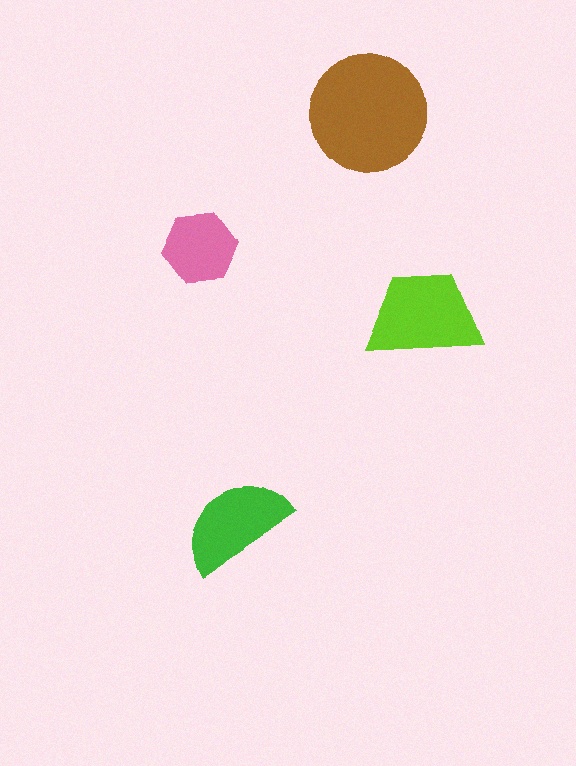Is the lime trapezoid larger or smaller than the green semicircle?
Larger.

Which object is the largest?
The brown circle.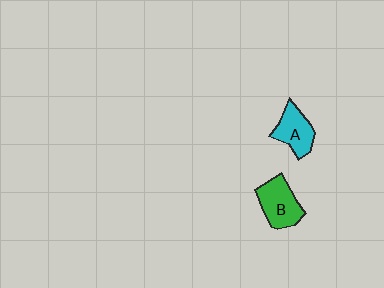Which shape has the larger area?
Shape B (green).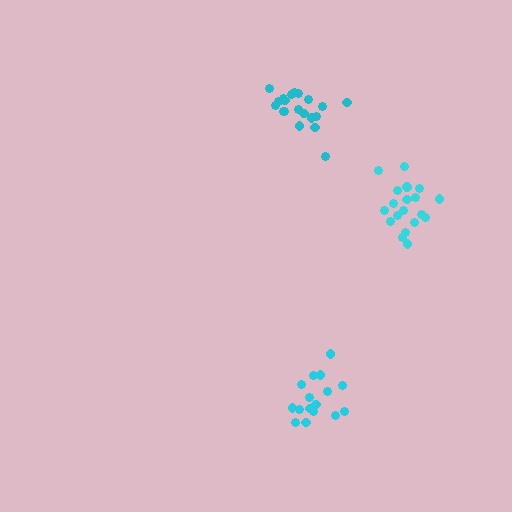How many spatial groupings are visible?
There are 3 spatial groupings.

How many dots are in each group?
Group 1: 19 dots, Group 2: 20 dots, Group 3: 16 dots (55 total).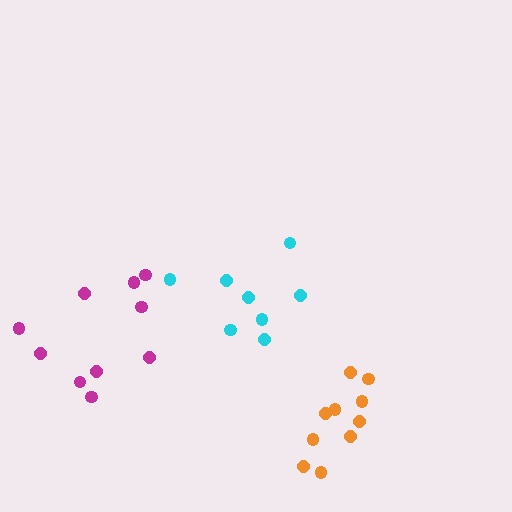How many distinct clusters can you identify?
There are 3 distinct clusters.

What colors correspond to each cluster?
The clusters are colored: magenta, orange, cyan.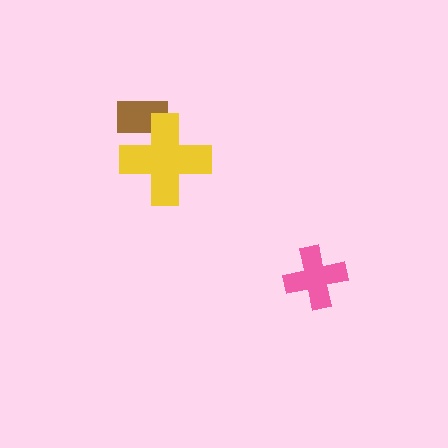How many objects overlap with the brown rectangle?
1 object overlaps with the brown rectangle.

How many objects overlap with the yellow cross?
1 object overlaps with the yellow cross.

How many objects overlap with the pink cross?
0 objects overlap with the pink cross.